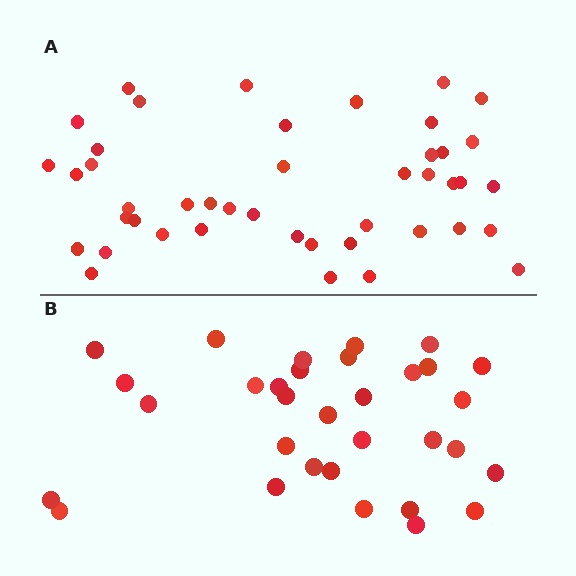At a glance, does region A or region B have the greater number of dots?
Region A (the top region) has more dots.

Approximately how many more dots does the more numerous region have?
Region A has roughly 12 or so more dots than region B.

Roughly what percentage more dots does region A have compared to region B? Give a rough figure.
About 40% more.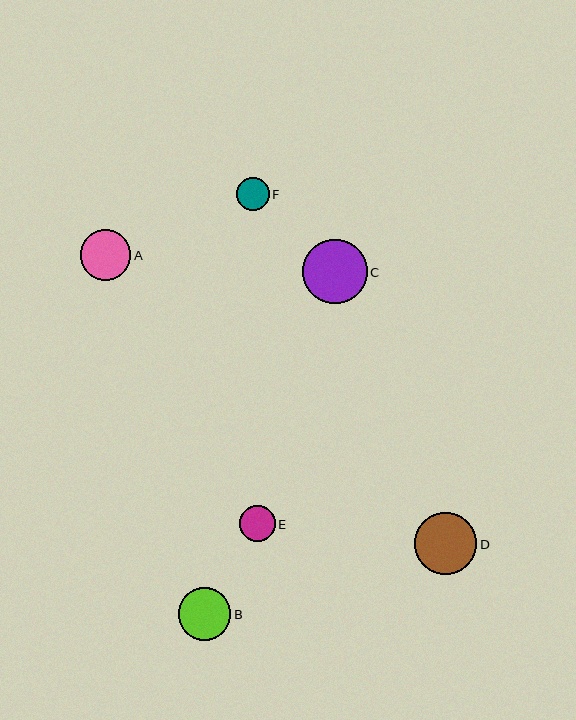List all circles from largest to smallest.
From largest to smallest: C, D, B, A, E, F.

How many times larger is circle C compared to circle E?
Circle C is approximately 1.8 times the size of circle E.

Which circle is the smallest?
Circle F is the smallest with a size of approximately 33 pixels.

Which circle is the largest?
Circle C is the largest with a size of approximately 65 pixels.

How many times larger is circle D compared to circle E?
Circle D is approximately 1.7 times the size of circle E.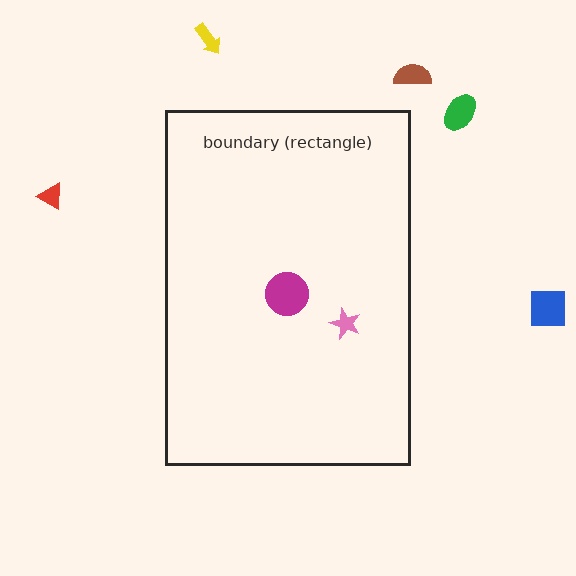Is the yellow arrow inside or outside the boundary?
Outside.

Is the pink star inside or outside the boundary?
Inside.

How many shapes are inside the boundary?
2 inside, 5 outside.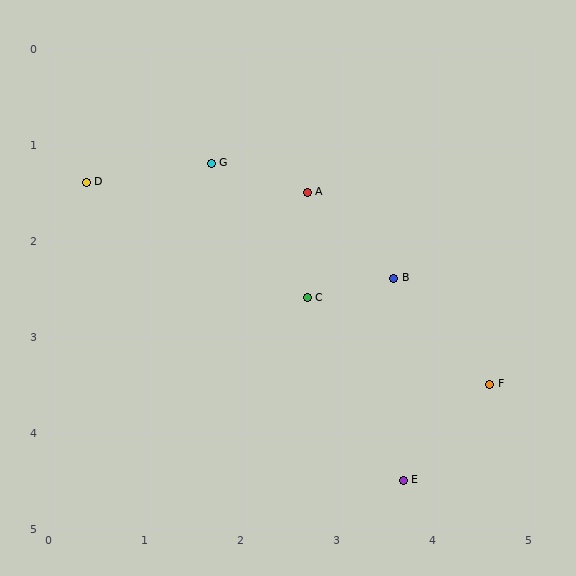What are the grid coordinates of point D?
Point D is at approximately (0.4, 1.4).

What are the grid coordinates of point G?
Point G is at approximately (1.7, 1.2).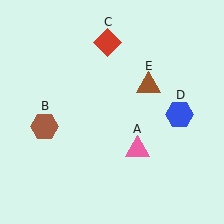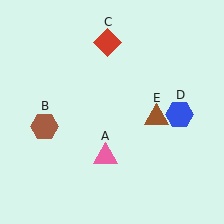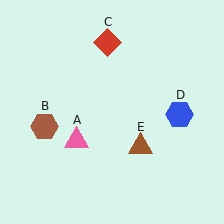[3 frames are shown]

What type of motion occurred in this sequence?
The pink triangle (object A), brown triangle (object E) rotated clockwise around the center of the scene.